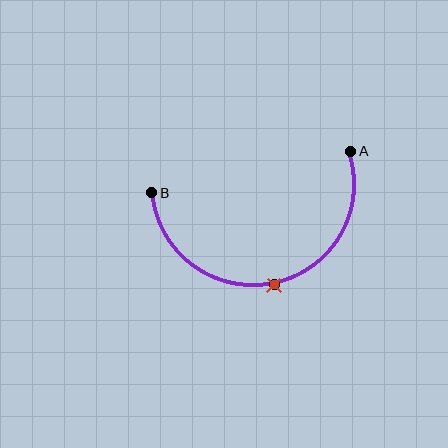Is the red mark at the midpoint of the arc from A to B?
Yes. The red mark lies on the arc at equal arc-length from both A and B — it is the arc midpoint.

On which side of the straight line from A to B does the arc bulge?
The arc bulges below the straight line connecting A and B.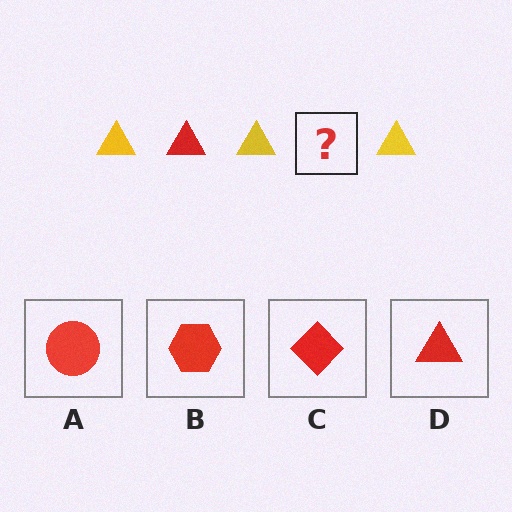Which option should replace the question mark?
Option D.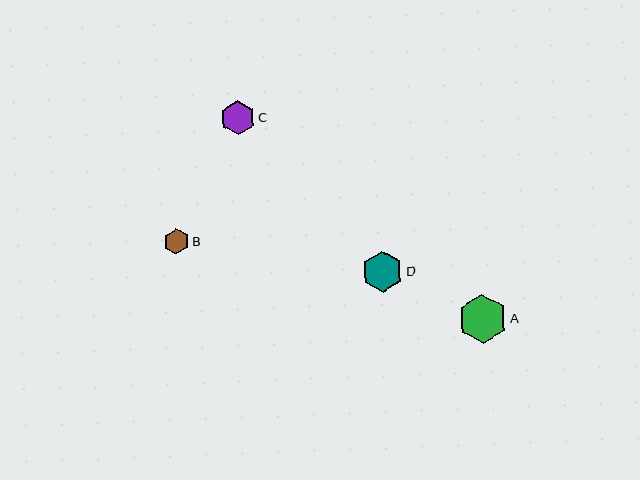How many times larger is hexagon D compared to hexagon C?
Hexagon D is approximately 1.2 times the size of hexagon C.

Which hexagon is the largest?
Hexagon A is the largest with a size of approximately 49 pixels.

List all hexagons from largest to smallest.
From largest to smallest: A, D, C, B.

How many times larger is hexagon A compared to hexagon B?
Hexagon A is approximately 2.0 times the size of hexagon B.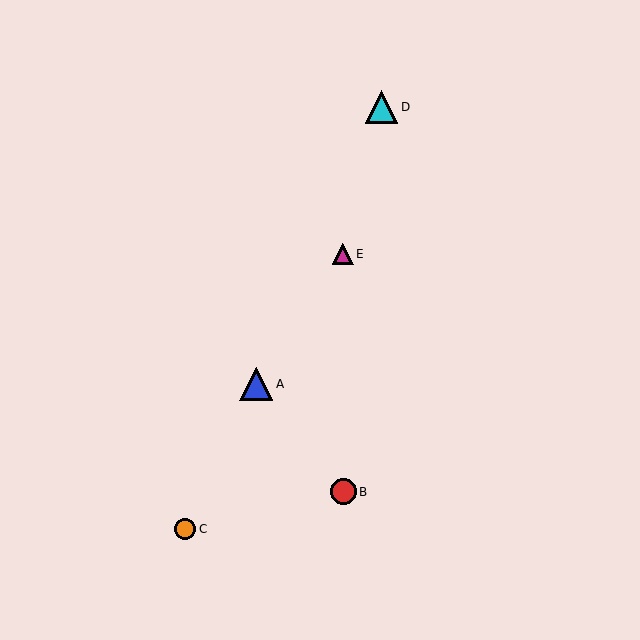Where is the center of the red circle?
The center of the red circle is at (344, 492).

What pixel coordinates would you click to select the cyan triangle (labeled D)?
Click at (382, 107) to select the cyan triangle D.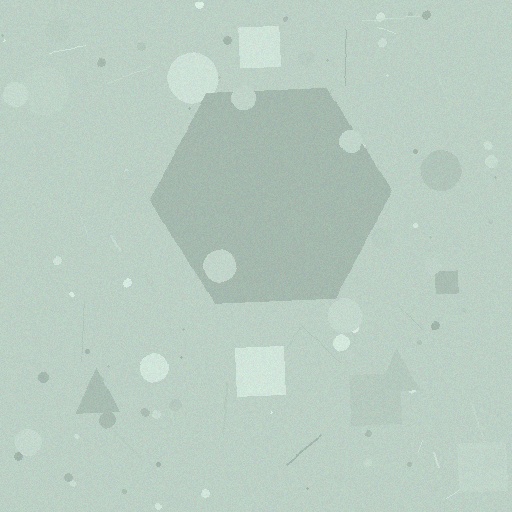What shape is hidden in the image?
A hexagon is hidden in the image.